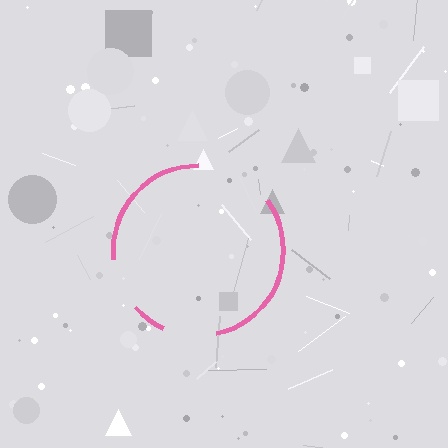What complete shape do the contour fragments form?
The contour fragments form a circle.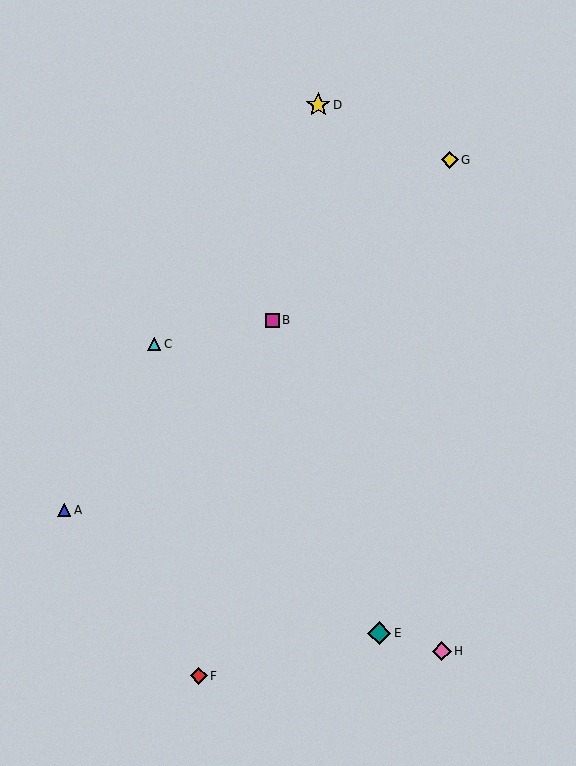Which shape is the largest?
The yellow star (labeled D) is the largest.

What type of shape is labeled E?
Shape E is a teal diamond.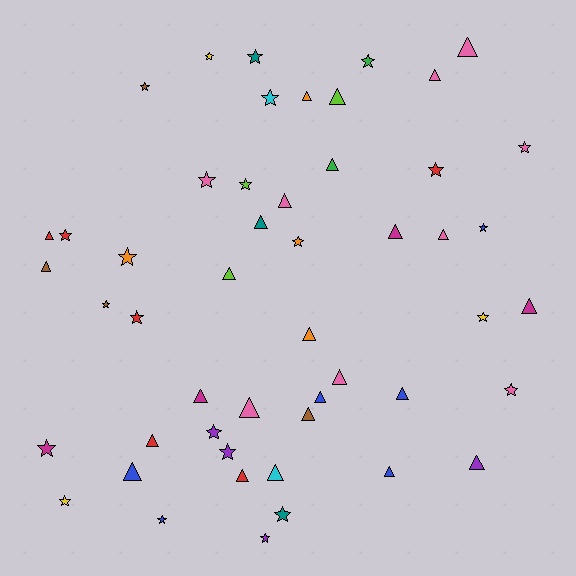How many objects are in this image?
There are 50 objects.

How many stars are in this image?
There are 24 stars.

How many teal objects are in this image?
There are 3 teal objects.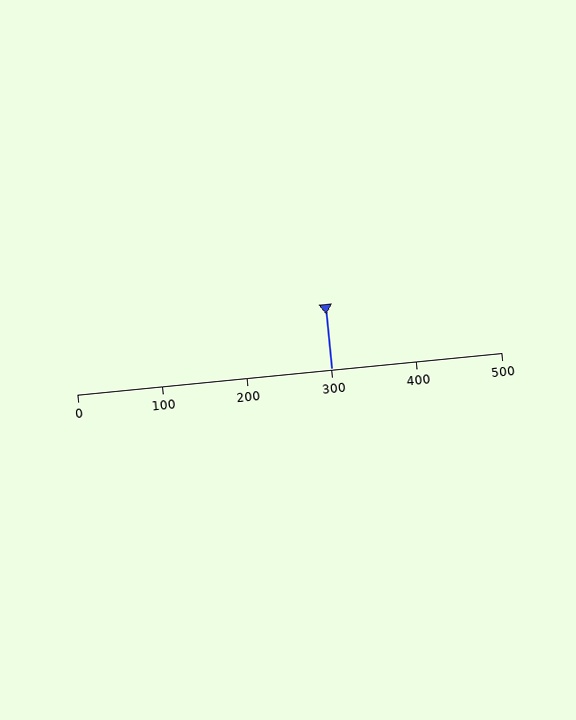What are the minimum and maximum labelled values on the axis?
The axis runs from 0 to 500.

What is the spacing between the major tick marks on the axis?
The major ticks are spaced 100 apart.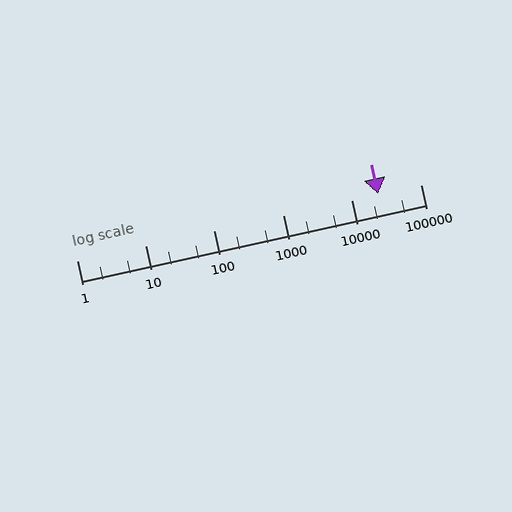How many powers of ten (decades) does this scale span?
The scale spans 5 decades, from 1 to 100000.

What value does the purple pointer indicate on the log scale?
The pointer indicates approximately 24000.